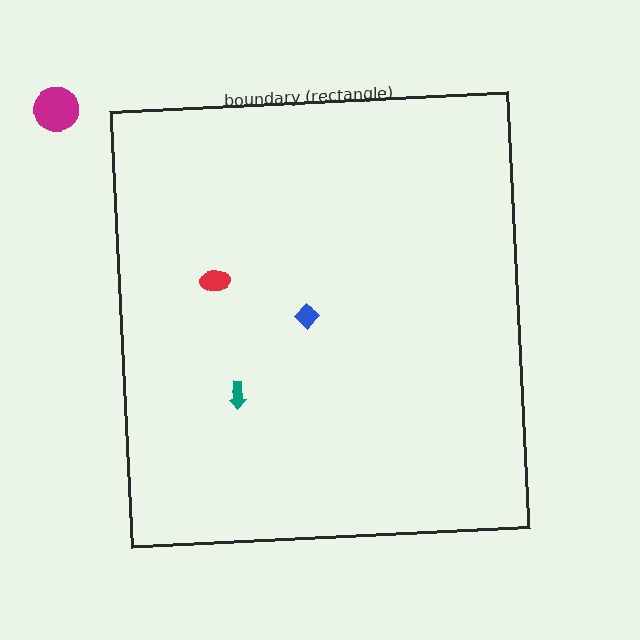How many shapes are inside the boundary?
3 inside, 1 outside.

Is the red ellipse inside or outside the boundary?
Inside.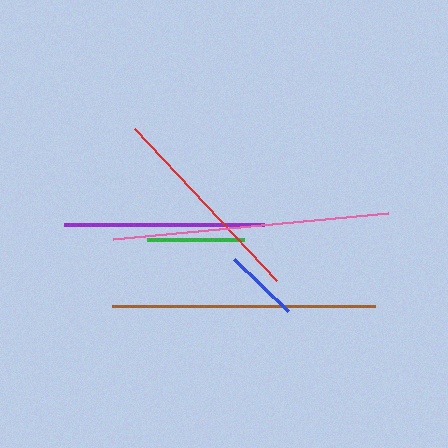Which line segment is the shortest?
The blue line is the shortest at approximately 75 pixels.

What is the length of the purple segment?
The purple segment is approximately 200 pixels long.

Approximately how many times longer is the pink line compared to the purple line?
The pink line is approximately 1.4 times the length of the purple line.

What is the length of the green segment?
The green segment is approximately 97 pixels long.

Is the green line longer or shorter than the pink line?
The pink line is longer than the green line.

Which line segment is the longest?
The pink line is the longest at approximately 276 pixels.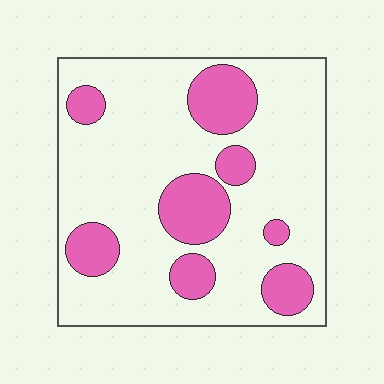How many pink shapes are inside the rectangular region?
8.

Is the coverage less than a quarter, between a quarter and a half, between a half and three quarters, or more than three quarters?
Less than a quarter.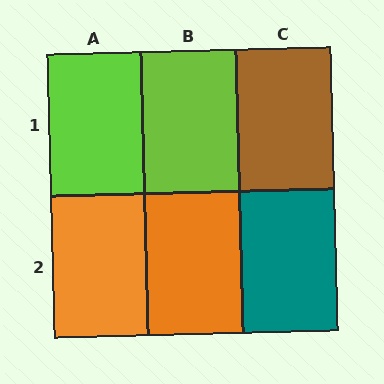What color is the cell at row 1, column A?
Lime.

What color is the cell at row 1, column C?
Brown.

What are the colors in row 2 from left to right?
Orange, orange, teal.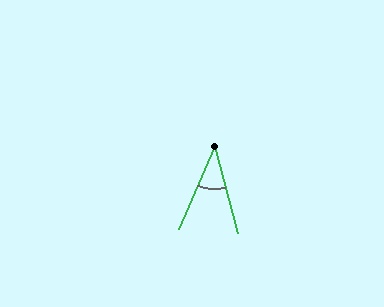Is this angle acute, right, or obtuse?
It is acute.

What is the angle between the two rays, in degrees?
Approximately 38 degrees.